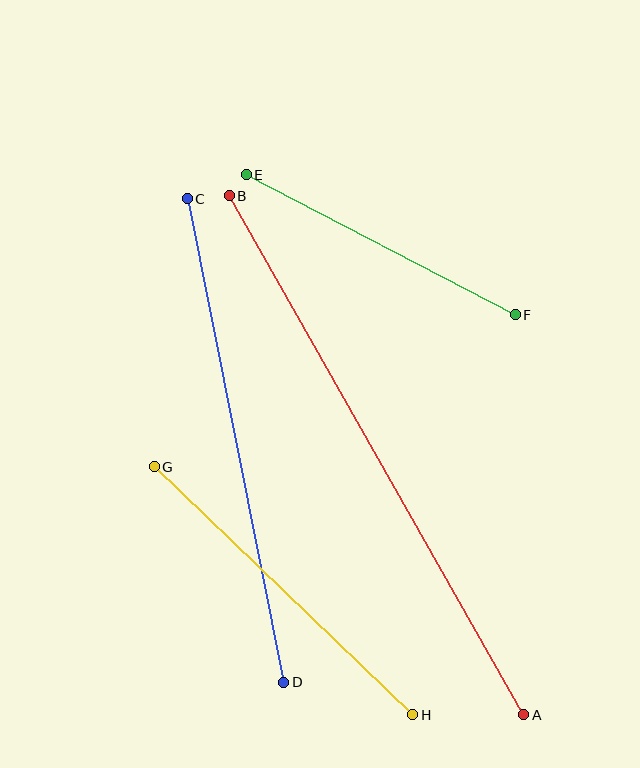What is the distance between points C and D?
The distance is approximately 493 pixels.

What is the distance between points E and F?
The distance is approximately 303 pixels.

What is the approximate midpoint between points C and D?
The midpoint is at approximately (236, 440) pixels.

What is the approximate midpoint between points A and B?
The midpoint is at approximately (377, 455) pixels.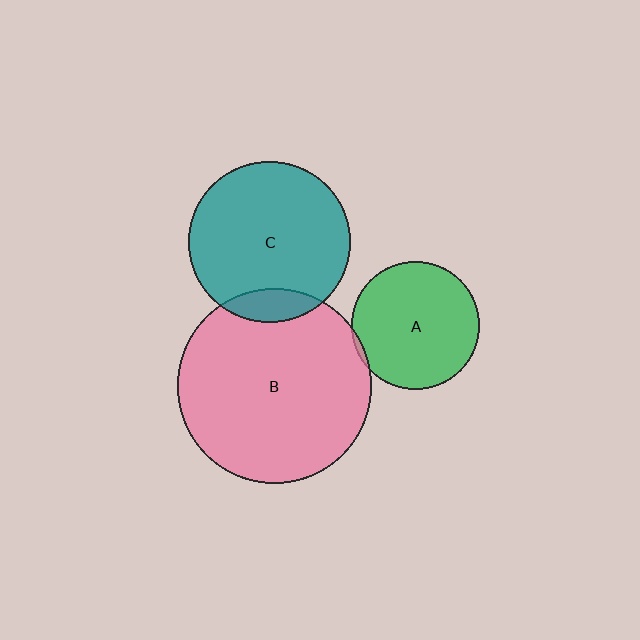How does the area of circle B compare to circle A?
Approximately 2.3 times.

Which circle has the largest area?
Circle B (pink).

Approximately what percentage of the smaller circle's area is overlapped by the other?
Approximately 10%.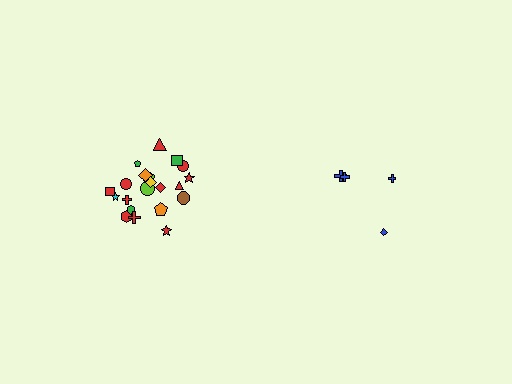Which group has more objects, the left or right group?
The left group.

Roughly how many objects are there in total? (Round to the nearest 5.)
Roughly 25 objects in total.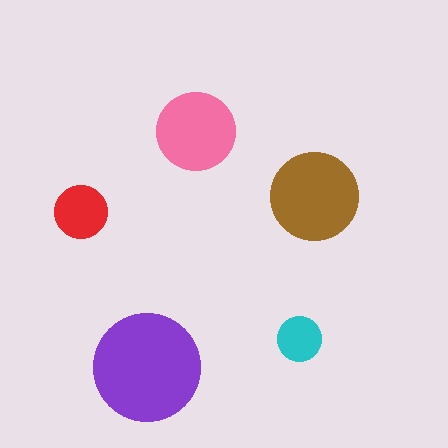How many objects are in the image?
There are 5 objects in the image.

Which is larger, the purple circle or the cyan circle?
The purple one.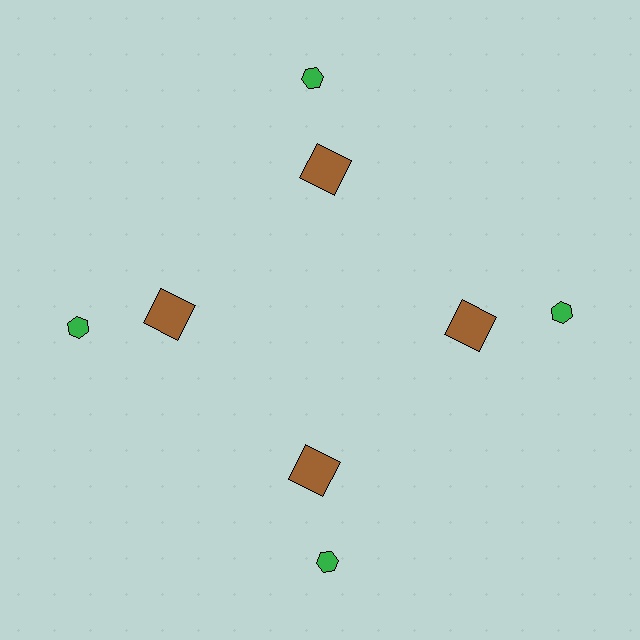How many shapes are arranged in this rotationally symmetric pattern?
There are 8 shapes, arranged in 4 groups of 2.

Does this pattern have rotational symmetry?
Yes, this pattern has 4-fold rotational symmetry. It looks the same after rotating 90 degrees around the center.